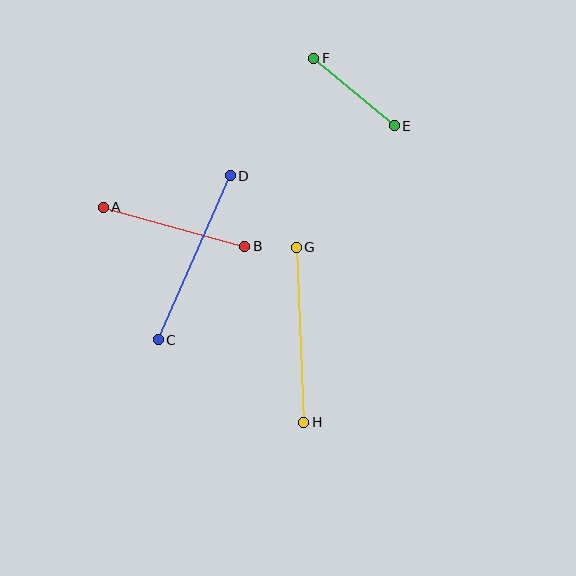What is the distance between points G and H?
The distance is approximately 175 pixels.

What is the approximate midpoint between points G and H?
The midpoint is at approximately (300, 335) pixels.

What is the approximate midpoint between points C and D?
The midpoint is at approximately (194, 258) pixels.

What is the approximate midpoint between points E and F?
The midpoint is at approximately (354, 92) pixels.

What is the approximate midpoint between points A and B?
The midpoint is at approximately (174, 227) pixels.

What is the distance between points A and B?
The distance is approximately 147 pixels.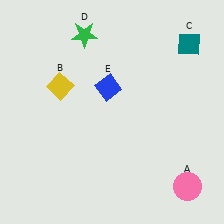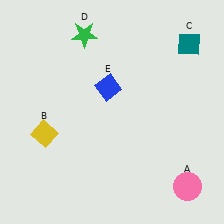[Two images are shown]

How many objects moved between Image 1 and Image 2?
1 object moved between the two images.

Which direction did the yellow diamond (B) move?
The yellow diamond (B) moved down.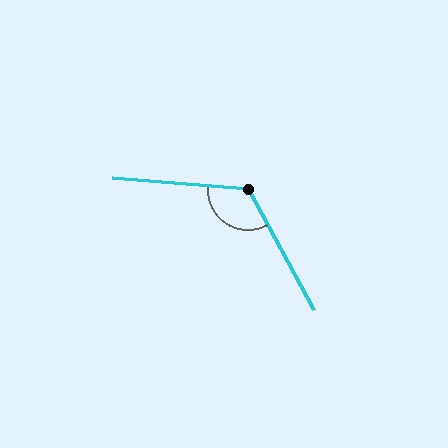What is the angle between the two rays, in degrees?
Approximately 123 degrees.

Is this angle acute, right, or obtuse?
It is obtuse.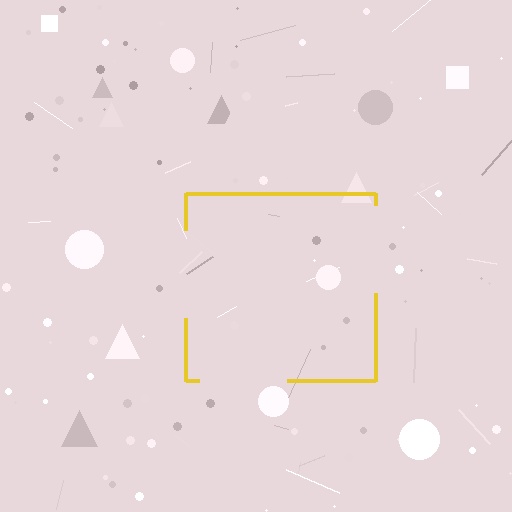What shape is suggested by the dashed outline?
The dashed outline suggests a square.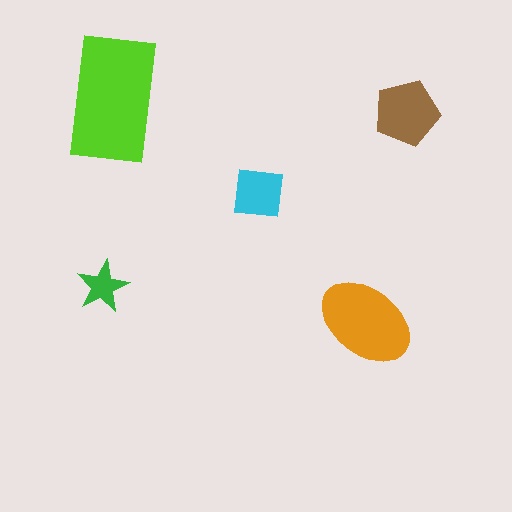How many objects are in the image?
There are 5 objects in the image.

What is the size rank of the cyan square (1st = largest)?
4th.